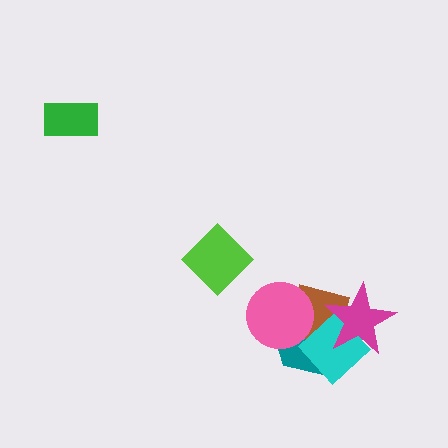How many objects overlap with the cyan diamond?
3 objects overlap with the cyan diamond.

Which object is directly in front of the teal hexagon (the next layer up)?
The brown square is directly in front of the teal hexagon.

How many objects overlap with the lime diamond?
0 objects overlap with the lime diamond.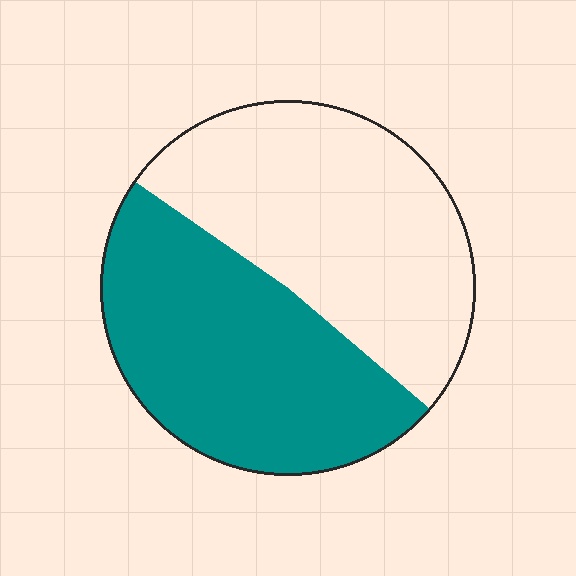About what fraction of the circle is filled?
About one half (1/2).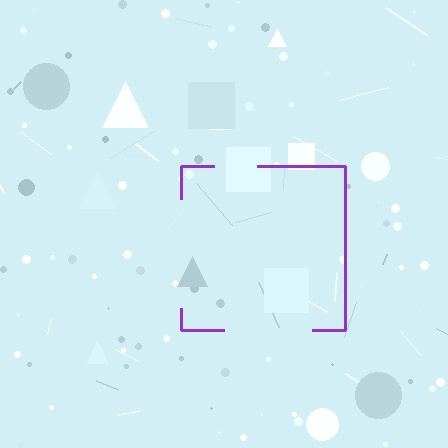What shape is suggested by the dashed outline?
The dashed outline suggests a square.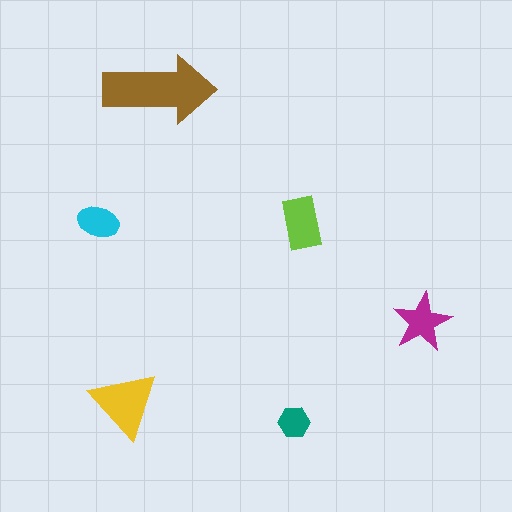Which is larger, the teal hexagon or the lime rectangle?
The lime rectangle.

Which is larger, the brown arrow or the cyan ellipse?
The brown arrow.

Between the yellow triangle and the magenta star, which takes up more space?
The yellow triangle.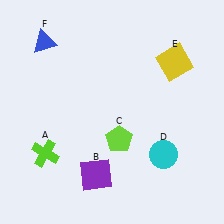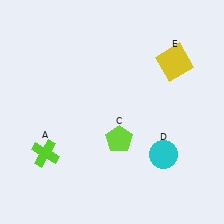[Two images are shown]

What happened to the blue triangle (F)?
The blue triangle (F) was removed in Image 2. It was in the top-left area of Image 1.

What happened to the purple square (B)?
The purple square (B) was removed in Image 2. It was in the bottom-left area of Image 1.